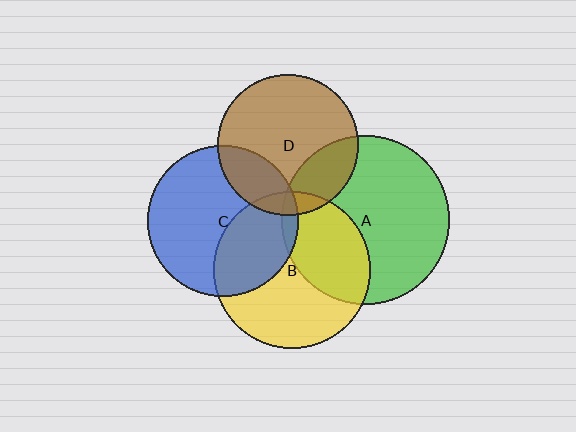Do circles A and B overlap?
Yes.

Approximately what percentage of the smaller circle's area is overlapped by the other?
Approximately 35%.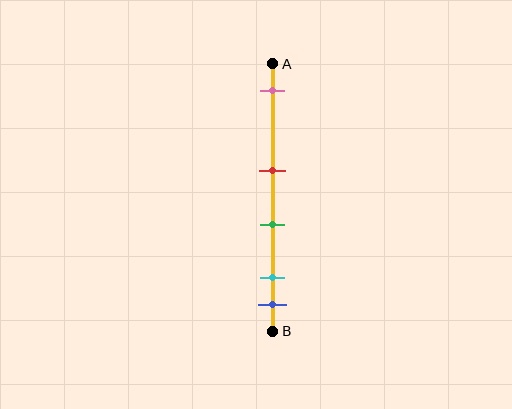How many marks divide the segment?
There are 5 marks dividing the segment.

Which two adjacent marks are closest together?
The cyan and blue marks are the closest adjacent pair.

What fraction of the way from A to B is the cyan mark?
The cyan mark is approximately 80% (0.8) of the way from A to B.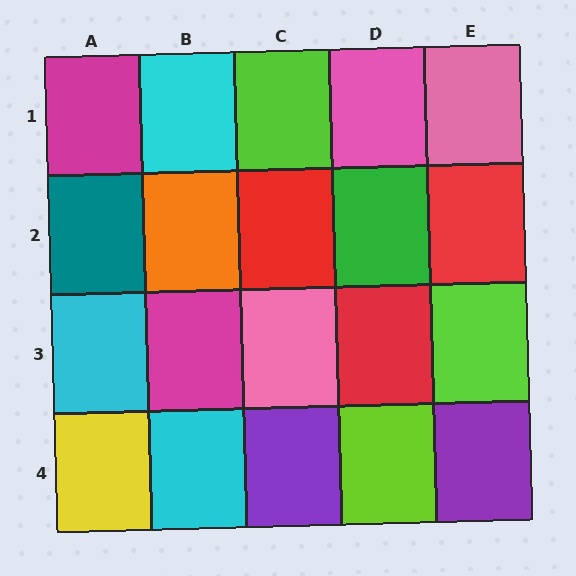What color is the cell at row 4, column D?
Lime.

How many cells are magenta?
2 cells are magenta.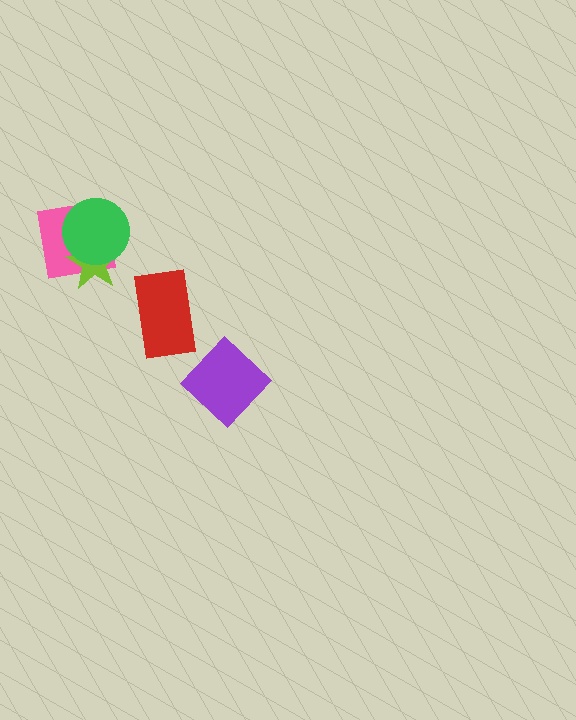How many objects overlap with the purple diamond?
0 objects overlap with the purple diamond.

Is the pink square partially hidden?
Yes, it is partially covered by another shape.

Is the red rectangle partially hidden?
No, no other shape covers it.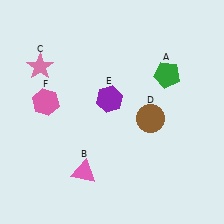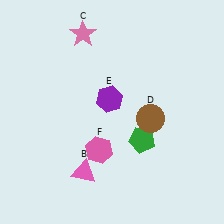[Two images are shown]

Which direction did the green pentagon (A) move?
The green pentagon (A) moved down.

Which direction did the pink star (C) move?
The pink star (C) moved right.